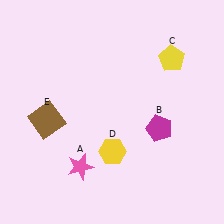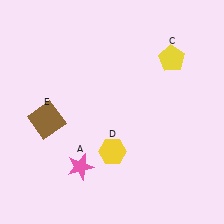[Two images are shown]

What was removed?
The magenta pentagon (B) was removed in Image 2.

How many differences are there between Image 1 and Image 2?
There is 1 difference between the two images.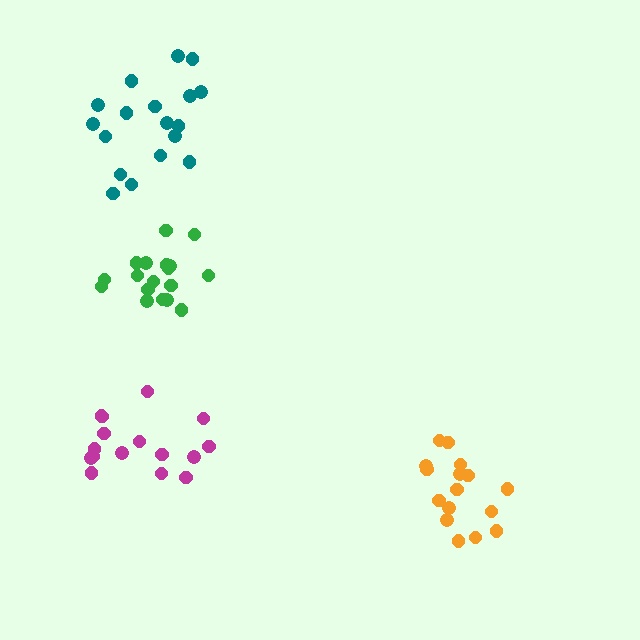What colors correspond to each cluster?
The clusters are colored: magenta, teal, green, orange.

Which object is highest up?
The teal cluster is topmost.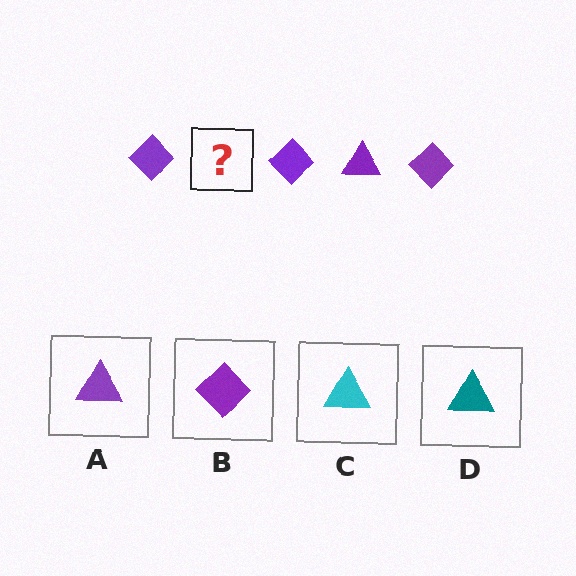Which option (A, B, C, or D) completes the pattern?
A.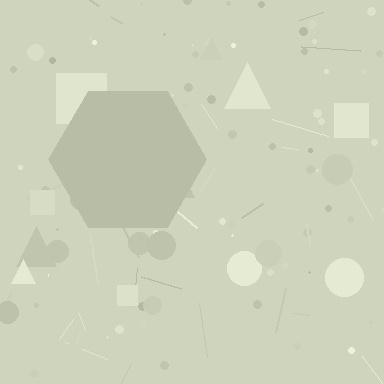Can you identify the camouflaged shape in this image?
The camouflaged shape is a hexagon.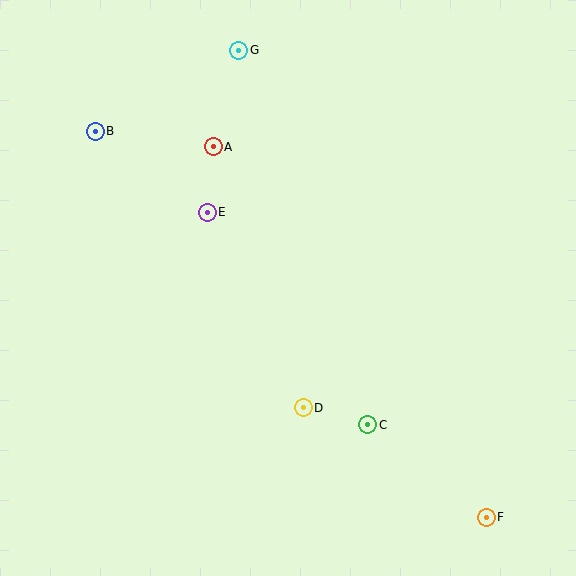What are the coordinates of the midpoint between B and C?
The midpoint between B and C is at (232, 278).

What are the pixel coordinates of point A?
Point A is at (213, 147).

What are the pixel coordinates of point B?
Point B is at (95, 131).